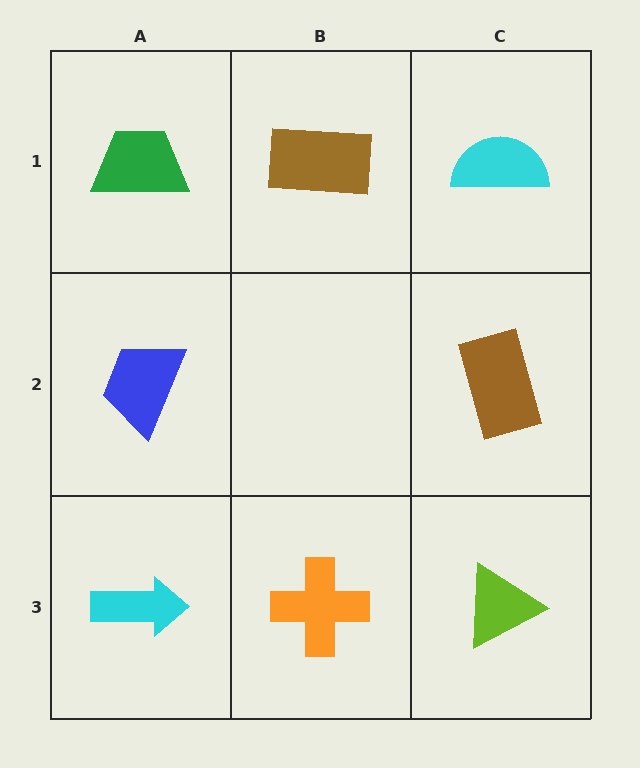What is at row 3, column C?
A lime triangle.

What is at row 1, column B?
A brown rectangle.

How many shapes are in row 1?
3 shapes.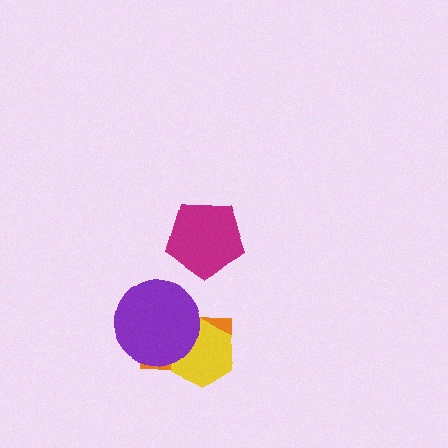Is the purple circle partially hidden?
No, no other shape covers it.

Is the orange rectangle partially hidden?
Yes, it is partially covered by another shape.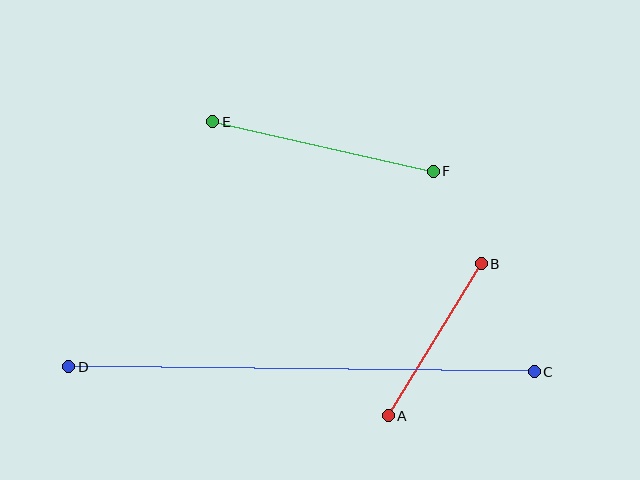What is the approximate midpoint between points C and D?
The midpoint is at approximately (302, 369) pixels.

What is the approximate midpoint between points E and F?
The midpoint is at approximately (323, 147) pixels.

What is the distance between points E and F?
The distance is approximately 226 pixels.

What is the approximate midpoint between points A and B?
The midpoint is at approximately (435, 340) pixels.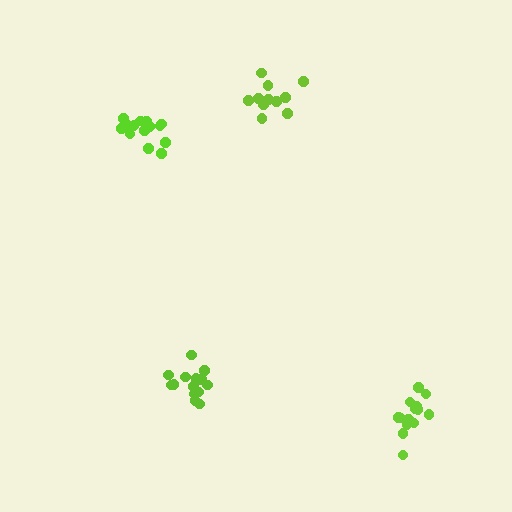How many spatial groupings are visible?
There are 4 spatial groupings.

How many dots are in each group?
Group 1: 14 dots, Group 2: 16 dots, Group 3: 11 dots, Group 4: 14 dots (55 total).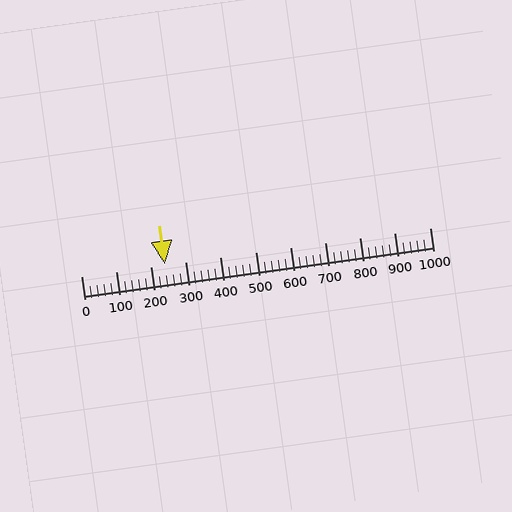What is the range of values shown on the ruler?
The ruler shows values from 0 to 1000.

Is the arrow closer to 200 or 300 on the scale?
The arrow is closer to 200.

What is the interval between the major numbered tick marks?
The major tick marks are spaced 100 units apart.